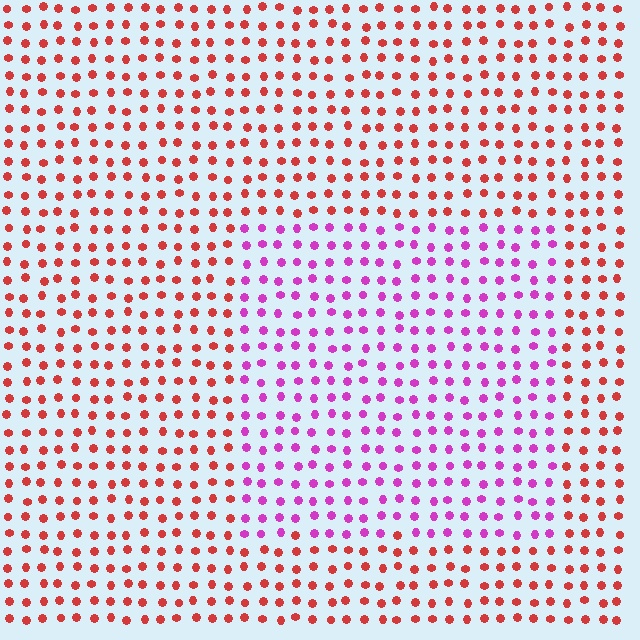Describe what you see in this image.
The image is filled with small red elements in a uniform arrangement. A rectangle-shaped region is visible where the elements are tinted to a slightly different hue, forming a subtle color boundary.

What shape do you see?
I see a rectangle.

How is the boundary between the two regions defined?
The boundary is defined purely by a slight shift in hue (about 54 degrees). Spacing, size, and orientation are identical on both sides.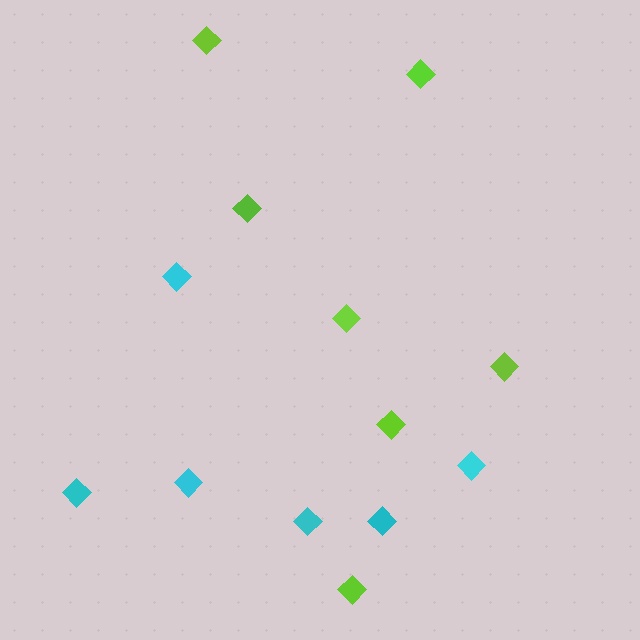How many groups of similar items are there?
There are 2 groups: one group of cyan diamonds (6) and one group of lime diamonds (7).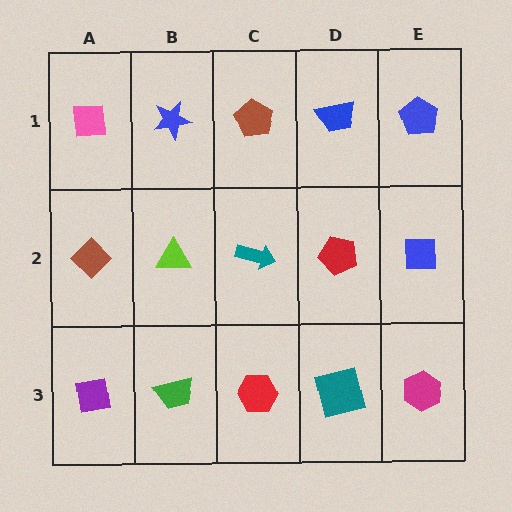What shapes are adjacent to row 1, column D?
A red pentagon (row 2, column D), a brown pentagon (row 1, column C), a blue pentagon (row 1, column E).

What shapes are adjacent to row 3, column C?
A teal arrow (row 2, column C), a green trapezoid (row 3, column B), a teal square (row 3, column D).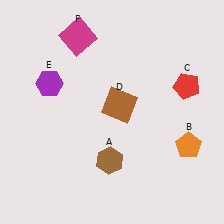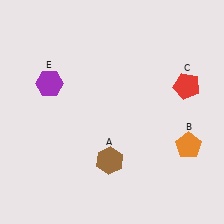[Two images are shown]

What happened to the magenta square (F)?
The magenta square (F) was removed in Image 2. It was in the top-left area of Image 1.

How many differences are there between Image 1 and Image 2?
There are 2 differences between the two images.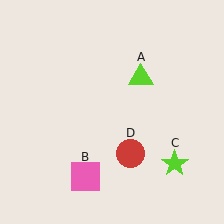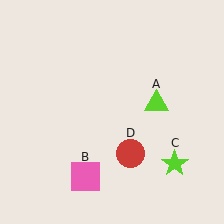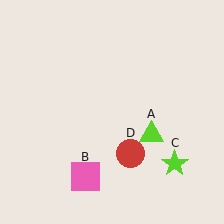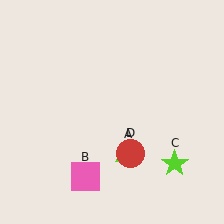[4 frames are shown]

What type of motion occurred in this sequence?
The lime triangle (object A) rotated clockwise around the center of the scene.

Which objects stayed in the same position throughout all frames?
Pink square (object B) and lime star (object C) and red circle (object D) remained stationary.